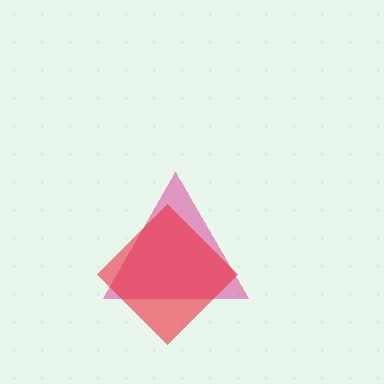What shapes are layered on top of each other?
The layered shapes are: a magenta triangle, a red diamond.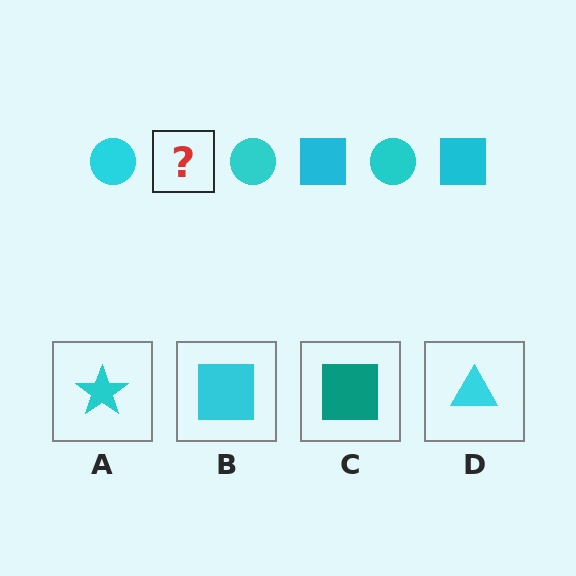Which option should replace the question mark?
Option B.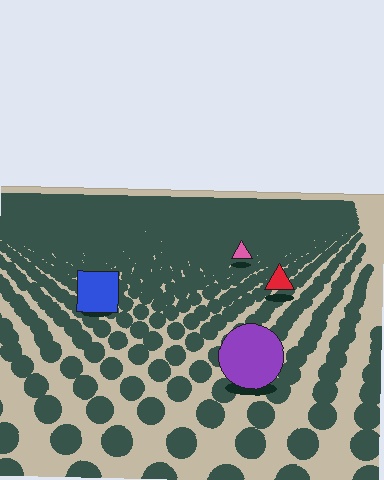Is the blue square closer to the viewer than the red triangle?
Yes. The blue square is closer — you can tell from the texture gradient: the ground texture is coarser near it.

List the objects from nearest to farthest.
From nearest to farthest: the purple circle, the blue square, the red triangle, the pink triangle.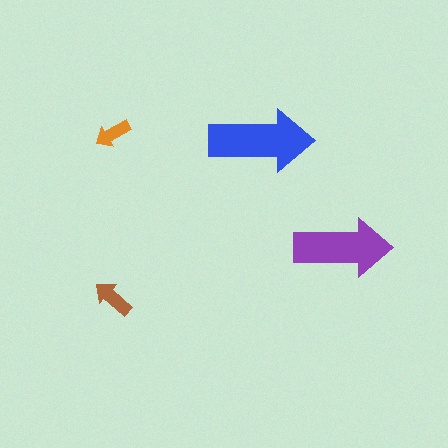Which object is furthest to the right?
The purple arrow is rightmost.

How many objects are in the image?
There are 4 objects in the image.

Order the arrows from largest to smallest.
the blue one, the purple one, the brown one, the orange one.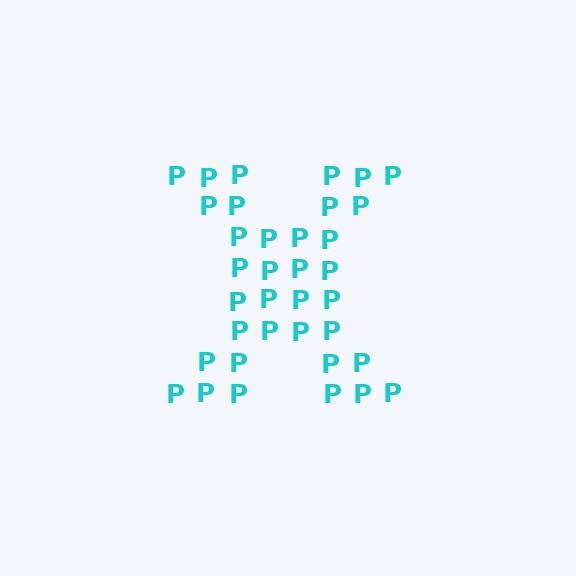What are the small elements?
The small elements are letter P's.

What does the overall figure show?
The overall figure shows the letter X.